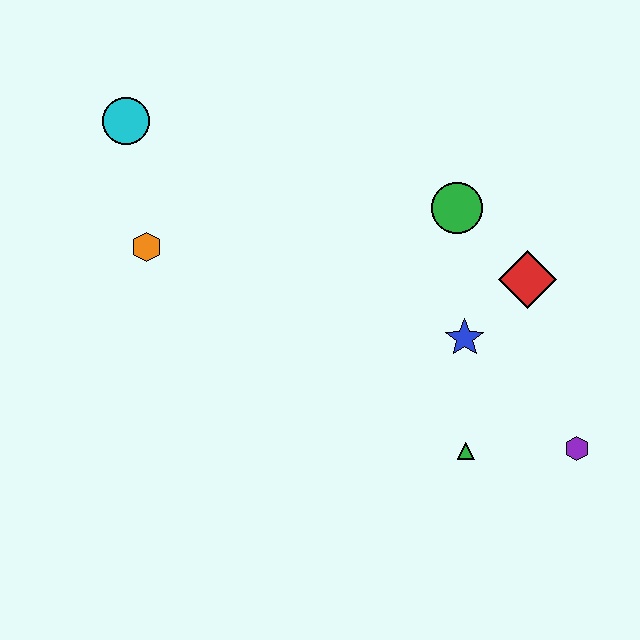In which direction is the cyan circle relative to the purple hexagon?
The cyan circle is to the left of the purple hexagon.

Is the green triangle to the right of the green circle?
Yes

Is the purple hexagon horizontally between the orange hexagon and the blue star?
No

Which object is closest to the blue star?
The red diamond is closest to the blue star.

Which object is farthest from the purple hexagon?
The cyan circle is farthest from the purple hexagon.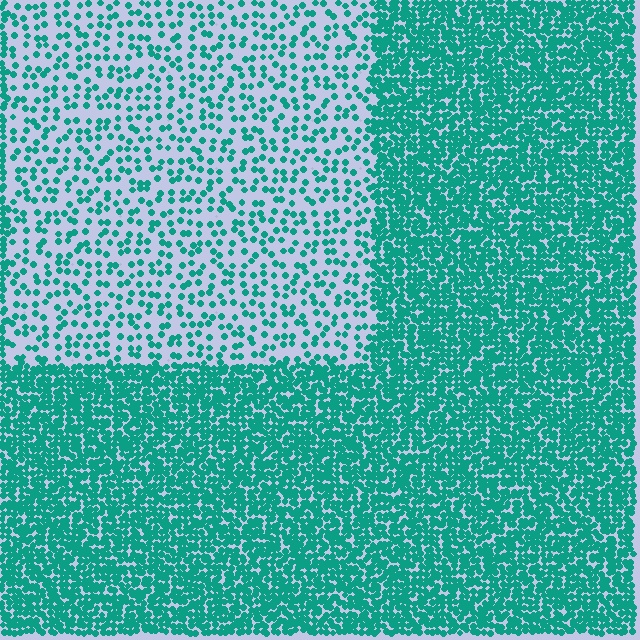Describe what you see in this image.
The image contains small teal elements arranged at two different densities. A rectangle-shaped region is visible where the elements are less densely packed than the surrounding area.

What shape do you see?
I see a rectangle.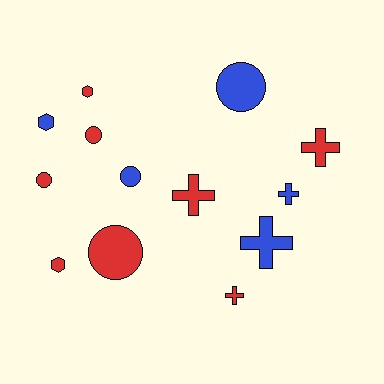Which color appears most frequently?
Red, with 8 objects.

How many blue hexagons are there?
There is 1 blue hexagon.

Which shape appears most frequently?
Cross, with 5 objects.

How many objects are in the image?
There are 13 objects.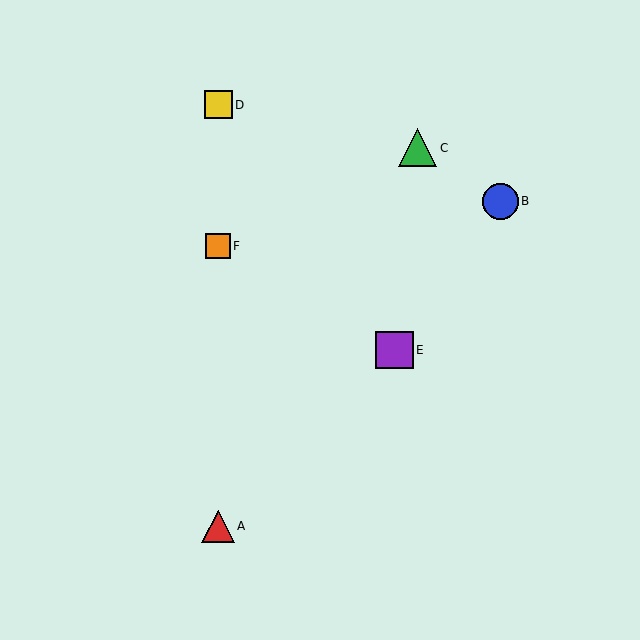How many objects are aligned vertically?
3 objects (A, D, F) are aligned vertically.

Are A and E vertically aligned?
No, A is at x≈218 and E is at x≈395.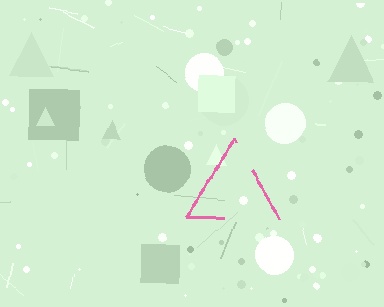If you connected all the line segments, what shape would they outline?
They would outline a triangle.